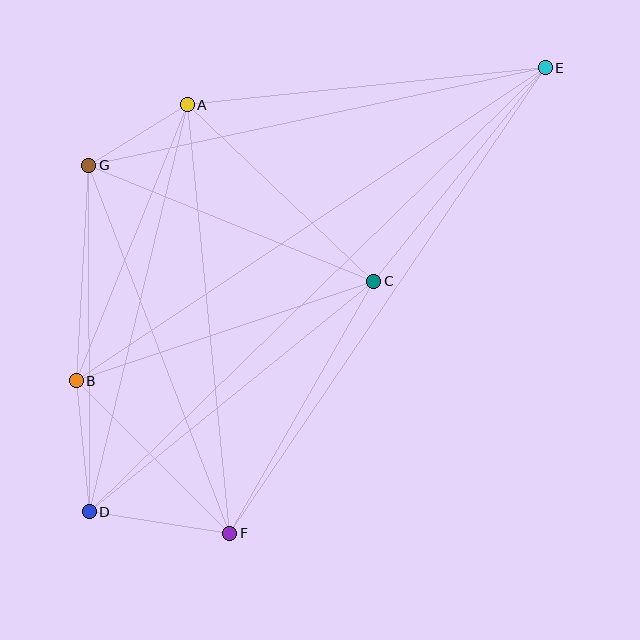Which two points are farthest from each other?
Points D and E are farthest from each other.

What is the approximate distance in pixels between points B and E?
The distance between B and E is approximately 564 pixels.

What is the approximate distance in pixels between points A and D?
The distance between A and D is approximately 419 pixels.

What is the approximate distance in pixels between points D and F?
The distance between D and F is approximately 142 pixels.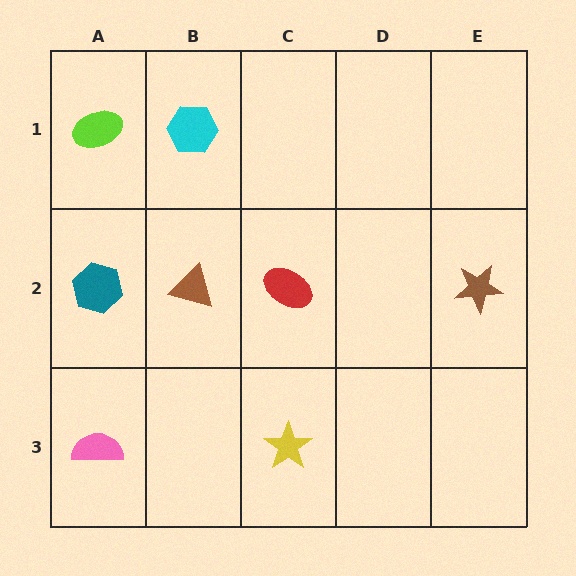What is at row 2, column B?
A brown triangle.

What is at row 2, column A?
A teal hexagon.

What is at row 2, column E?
A brown star.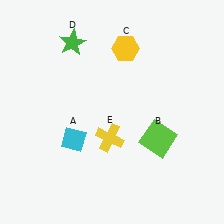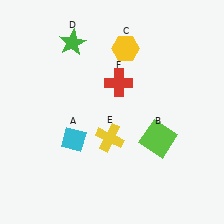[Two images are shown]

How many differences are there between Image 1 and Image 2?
There is 1 difference between the two images.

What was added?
A red cross (F) was added in Image 2.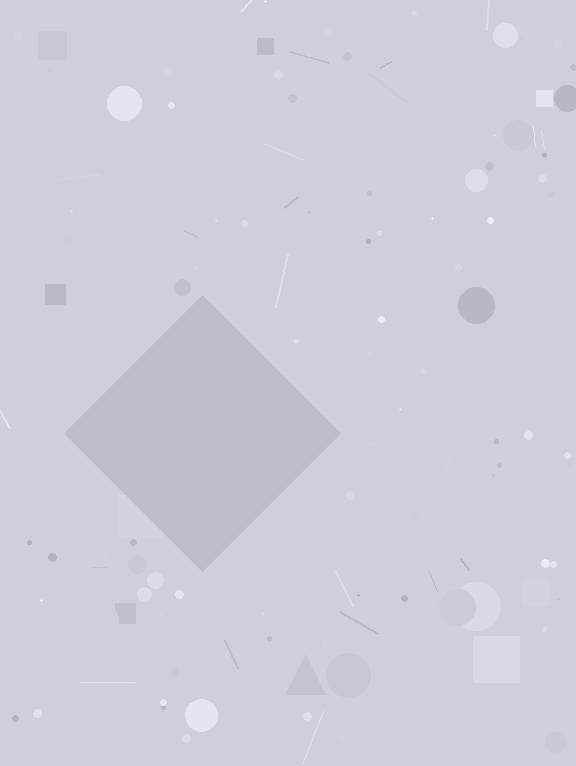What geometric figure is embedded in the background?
A diamond is embedded in the background.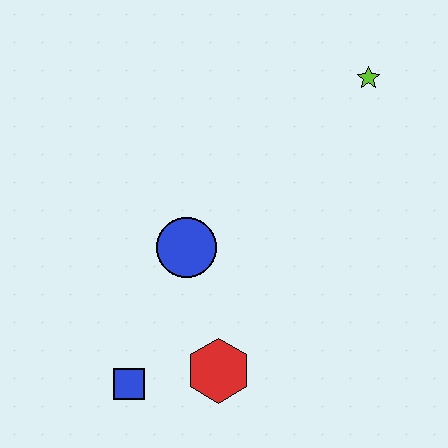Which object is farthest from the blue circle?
The lime star is farthest from the blue circle.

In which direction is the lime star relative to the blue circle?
The lime star is to the right of the blue circle.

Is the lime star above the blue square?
Yes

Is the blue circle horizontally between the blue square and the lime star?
Yes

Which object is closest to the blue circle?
The red hexagon is closest to the blue circle.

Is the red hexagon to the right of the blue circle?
Yes